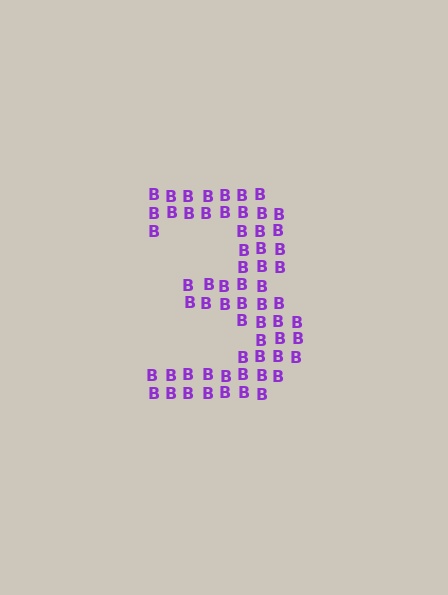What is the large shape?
The large shape is the digit 3.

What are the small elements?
The small elements are letter B's.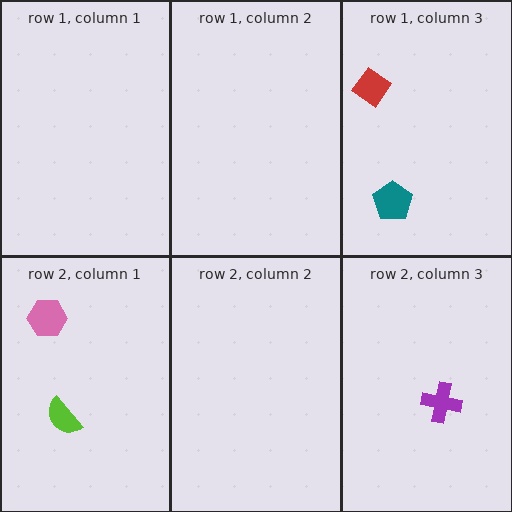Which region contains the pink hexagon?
The row 2, column 1 region.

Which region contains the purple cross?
The row 2, column 3 region.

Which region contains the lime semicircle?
The row 2, column 1 region.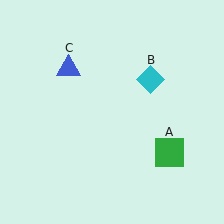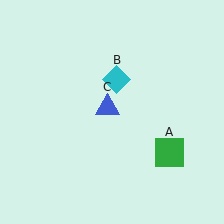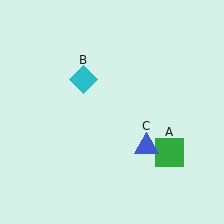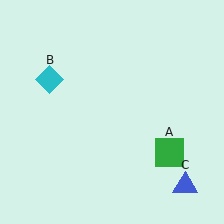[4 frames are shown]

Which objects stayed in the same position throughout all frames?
Green square (object A) remained stationary.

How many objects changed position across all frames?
2 objects changed position: cyan diamond (object B), blue triangle (object C).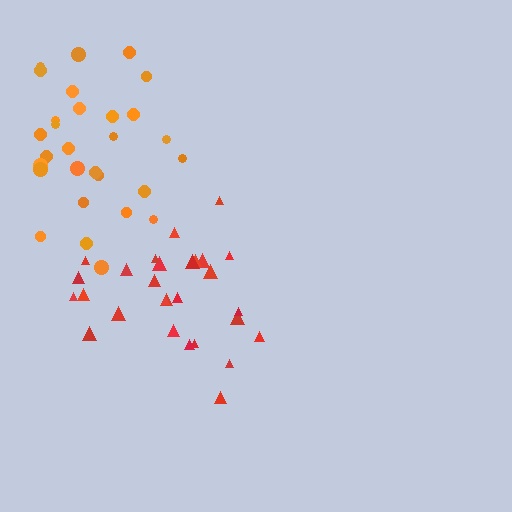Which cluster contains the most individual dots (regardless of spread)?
Red (29).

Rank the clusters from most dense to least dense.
orange, red.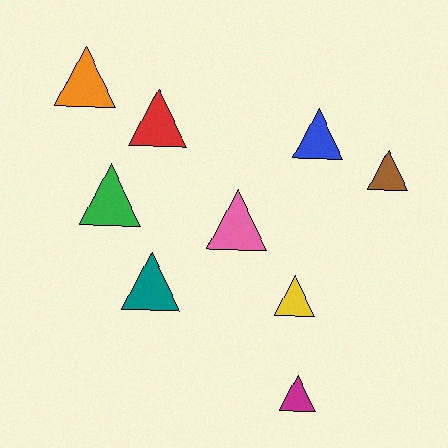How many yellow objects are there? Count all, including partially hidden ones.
There is 1 yellow object.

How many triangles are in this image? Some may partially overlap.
There are 9 triangles.